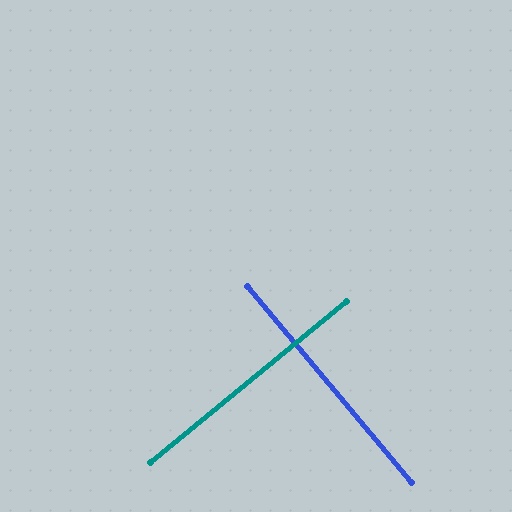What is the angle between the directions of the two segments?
Approximately 90 degrees.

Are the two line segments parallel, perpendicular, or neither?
Perpendicular — they meet at approximately 90°.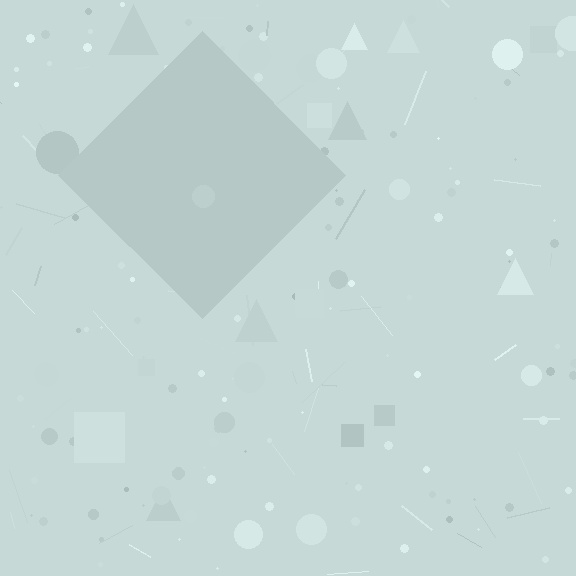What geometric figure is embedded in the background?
A diamond is embedded in the background.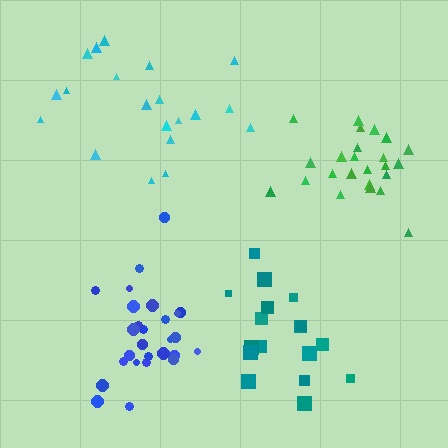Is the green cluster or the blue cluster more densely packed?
Blue.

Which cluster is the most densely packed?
Blue.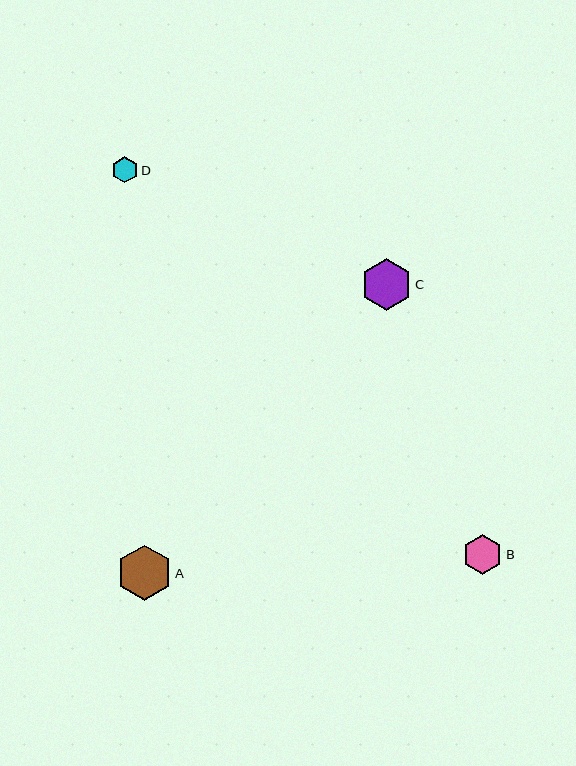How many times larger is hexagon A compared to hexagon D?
Hexagon A is approximately 2.1 times the size of hexagon D.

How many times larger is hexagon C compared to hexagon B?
Hexagon C is approximately 1.3 times the size of hexagon B.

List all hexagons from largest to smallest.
From largest to smallest: A, C, B, D.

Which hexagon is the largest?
Hexagon A is the largest with a size of approximately 55 pixels.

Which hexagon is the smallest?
Hexagon D is the smallest with a size of approximately 26 pixels.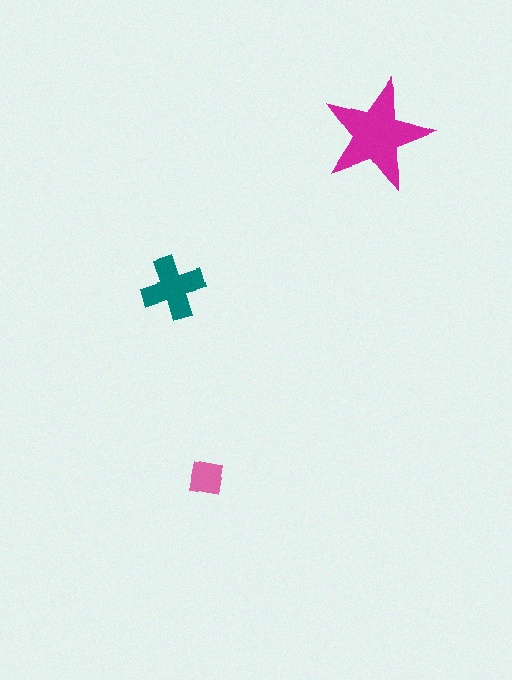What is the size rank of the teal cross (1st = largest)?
2nd.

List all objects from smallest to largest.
The pink square, the teal cross, the magenta star.